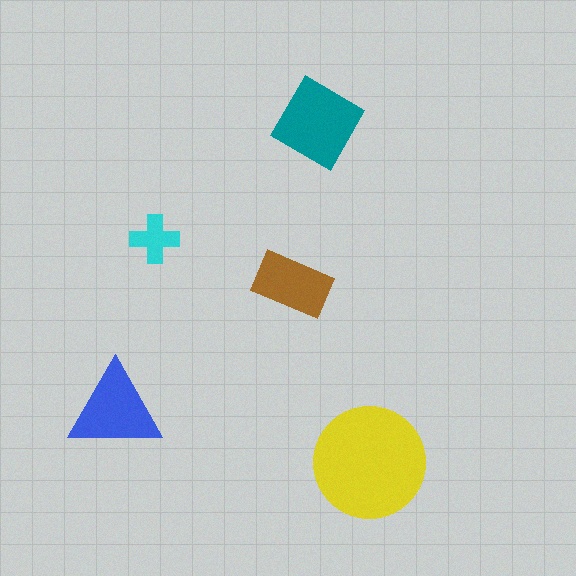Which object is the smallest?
The cyan cross.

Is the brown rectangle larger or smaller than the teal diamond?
Smaller.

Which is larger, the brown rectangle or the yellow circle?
The yellow circle.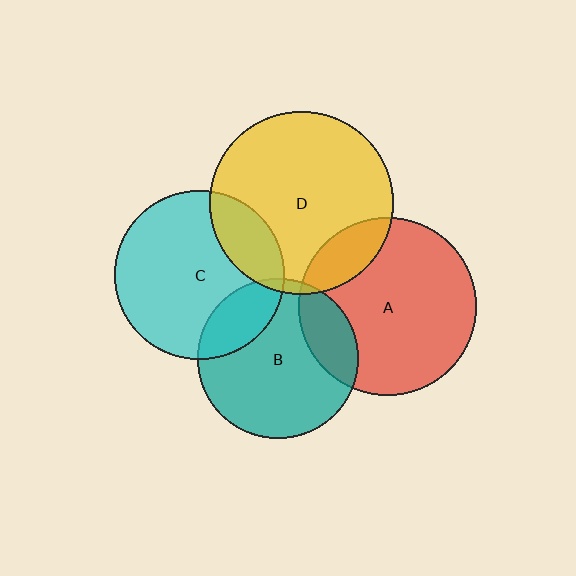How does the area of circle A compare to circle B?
Approximately 1.2 times.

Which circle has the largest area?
Circle D (yellow).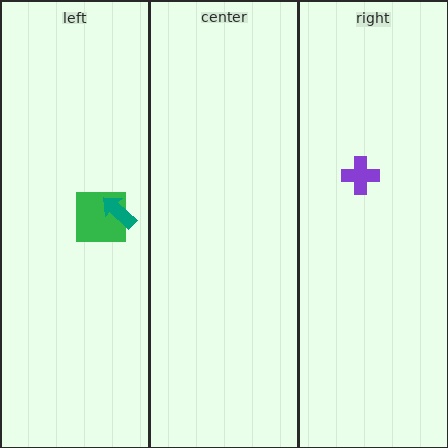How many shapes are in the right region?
1.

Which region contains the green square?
The left region.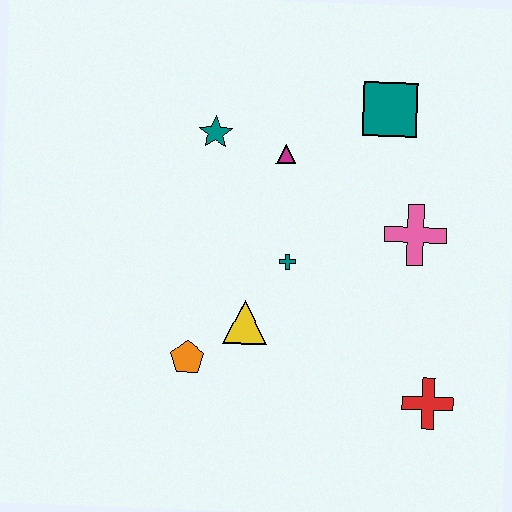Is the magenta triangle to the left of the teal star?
No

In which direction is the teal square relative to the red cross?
The teal square is above the red cross.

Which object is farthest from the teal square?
The orange pentagon is farthest from the teal square.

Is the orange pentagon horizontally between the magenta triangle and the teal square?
No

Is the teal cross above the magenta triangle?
No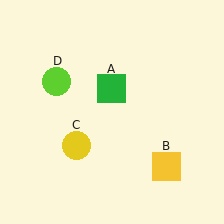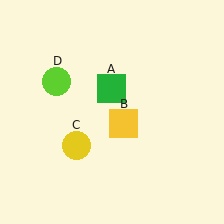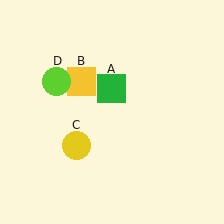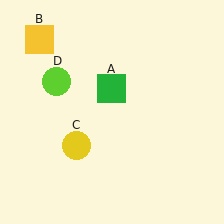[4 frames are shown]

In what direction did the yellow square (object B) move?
The yellow square (object B) moved up and to the left.